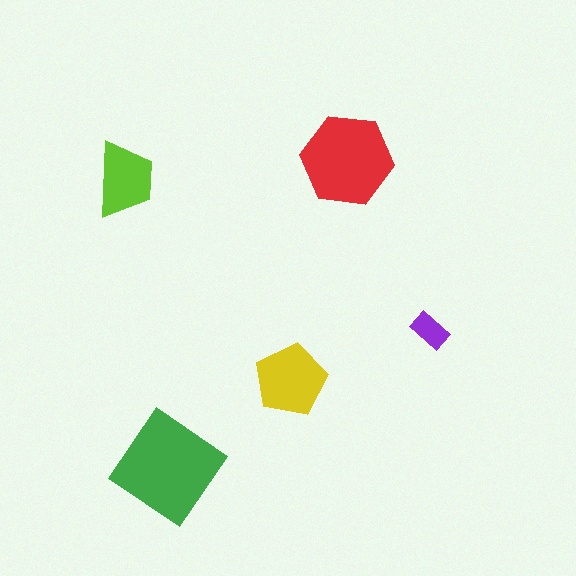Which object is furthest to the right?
The purple rectangle is rightmost.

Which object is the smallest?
The purple rectangle.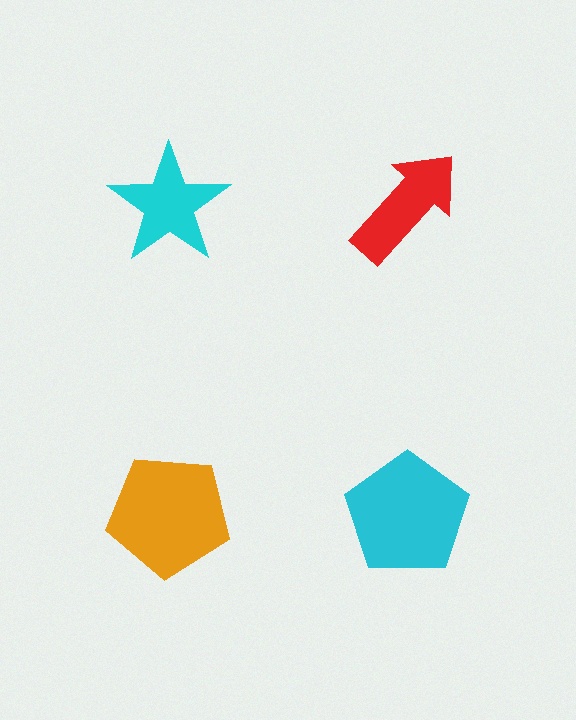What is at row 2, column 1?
An orange pentagon.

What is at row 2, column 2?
A cyan pentagon.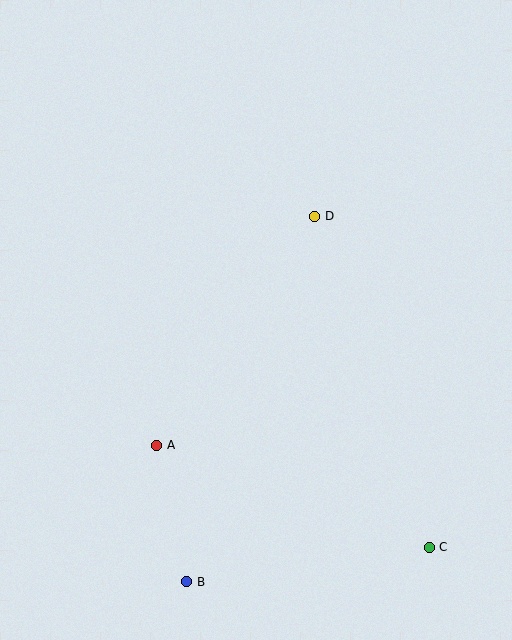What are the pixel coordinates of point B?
Point B is at (187, 582).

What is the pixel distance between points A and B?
The distance between A and B is 140 pixels.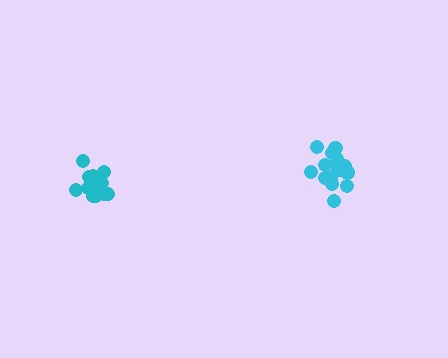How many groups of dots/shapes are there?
There are 2 groups.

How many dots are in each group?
Group 1: 17 dots, Group 2: 18 dots (35 total).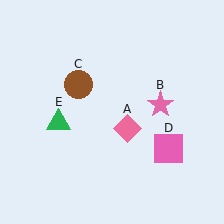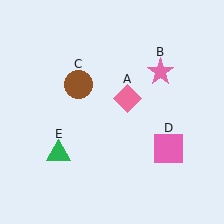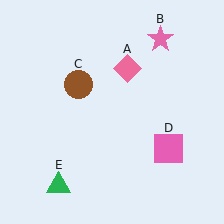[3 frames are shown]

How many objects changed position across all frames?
3 objects changed position: pink diamond (object A), pink star (object B), green triangle (object E).